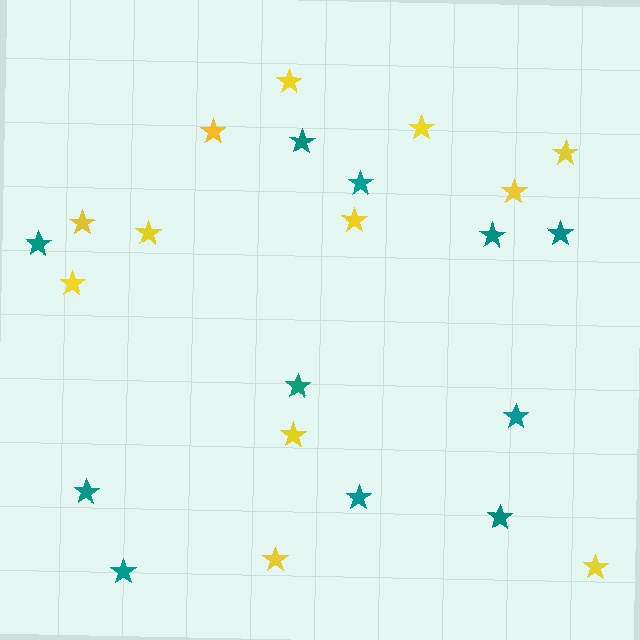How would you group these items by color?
There are 2 groups: one group of teal stars (11) and one group of yellow stars (12).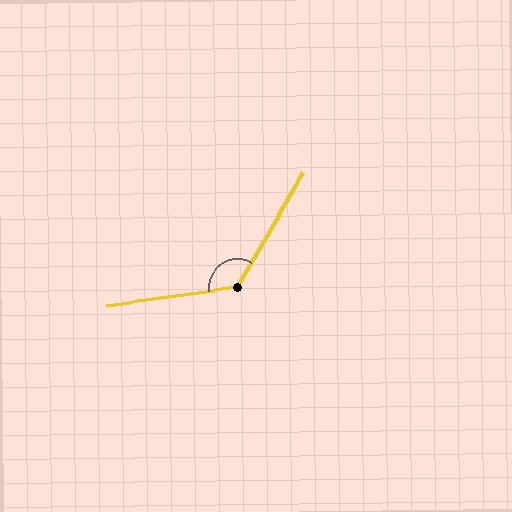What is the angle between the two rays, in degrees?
Approximately 128 degrees.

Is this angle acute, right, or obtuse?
It is obtuse.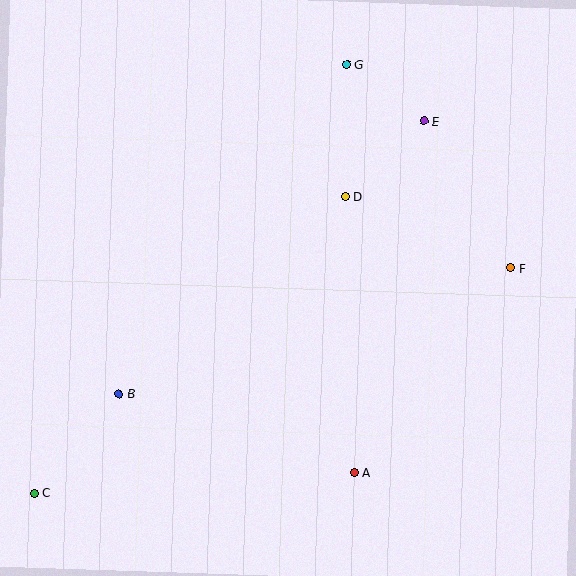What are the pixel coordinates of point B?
Point B is at (119, 394).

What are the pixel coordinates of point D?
Point D is at (345, 197).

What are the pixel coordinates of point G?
Point G is at (347, 65).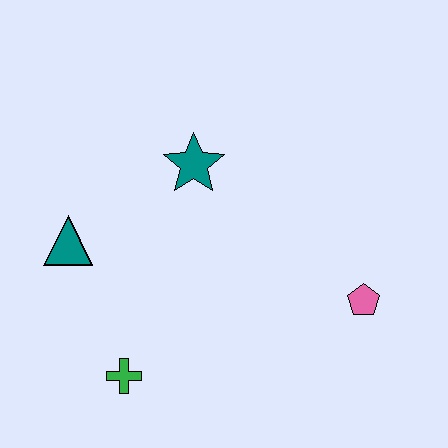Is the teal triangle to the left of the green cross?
Yes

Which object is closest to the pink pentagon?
The teal star is closest to the pink pentagon.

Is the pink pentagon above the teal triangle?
No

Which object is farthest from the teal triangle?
The pink pentagon is farthest from the teal triangle.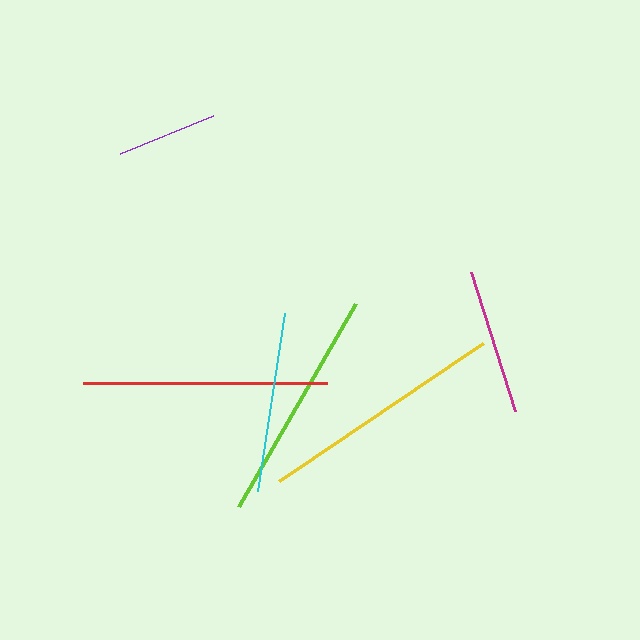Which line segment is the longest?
The yellow line is the longest at approximately 246 pixels.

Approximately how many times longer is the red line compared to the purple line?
The red line is approximately 2.4 times the length of the purple line.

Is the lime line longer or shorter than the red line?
The red line is longer than the lime line.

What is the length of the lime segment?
The lime segment is approximately 234 pixels long.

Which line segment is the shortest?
The purple line is the shortest at approximately 101 pixels.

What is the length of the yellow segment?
The yellow segment is approximately 246 pixels long.